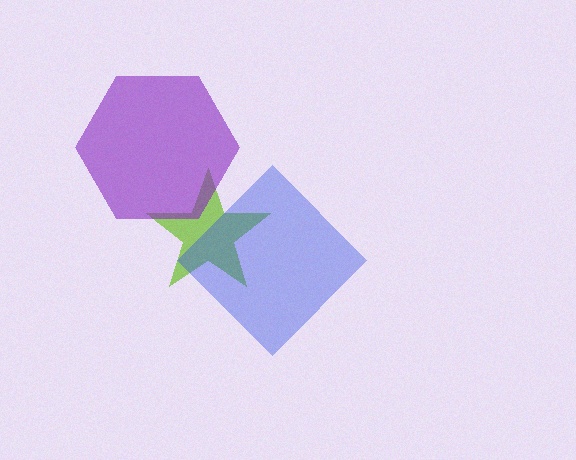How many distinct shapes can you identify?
There are 3 distinct shapes: a lime star, a blue diamond, a purple hexagon.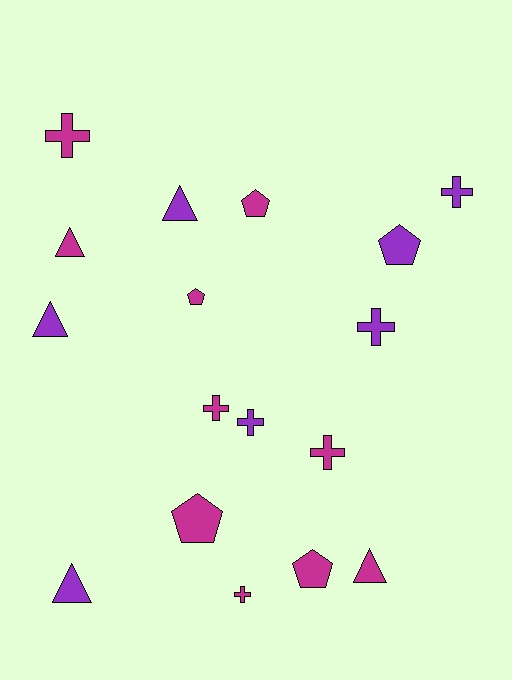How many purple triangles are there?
There are 3 purple triangles.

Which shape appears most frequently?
Cross, with 7 objects.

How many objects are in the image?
There are 17 objects.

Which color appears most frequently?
Magenta, with 10 objects.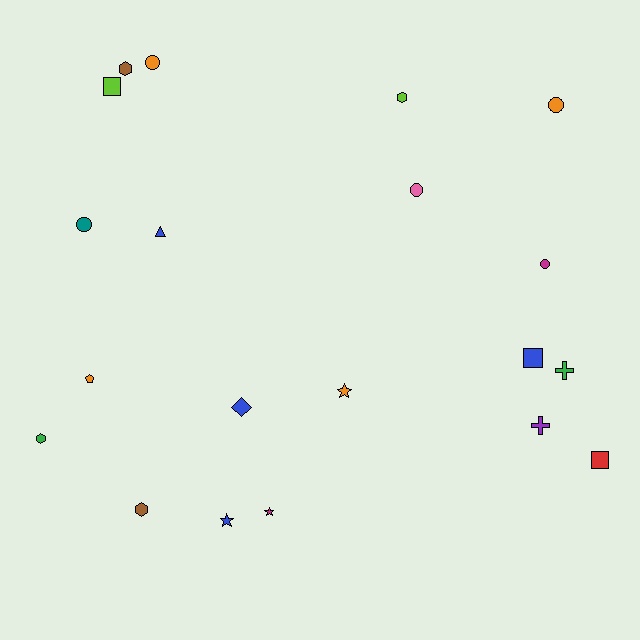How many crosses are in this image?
There are 2 crosses.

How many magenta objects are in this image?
There are 2 magenta objects.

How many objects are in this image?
There are 20 objects.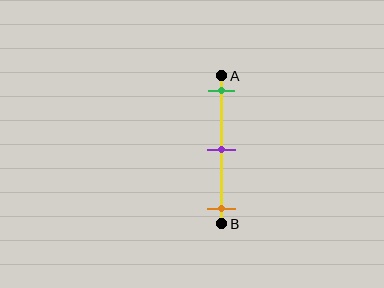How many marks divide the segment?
There are 3 marks dividing the segment.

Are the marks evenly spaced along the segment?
Yes, the marks are approximately evenly spaced.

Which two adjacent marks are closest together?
The green and purple marks are the closest adjacent pair.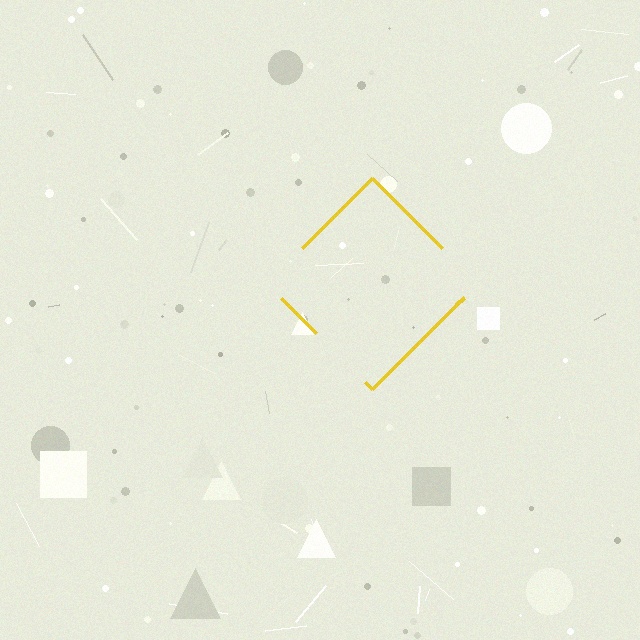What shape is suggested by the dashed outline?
The dashed outline suggests a diamond.